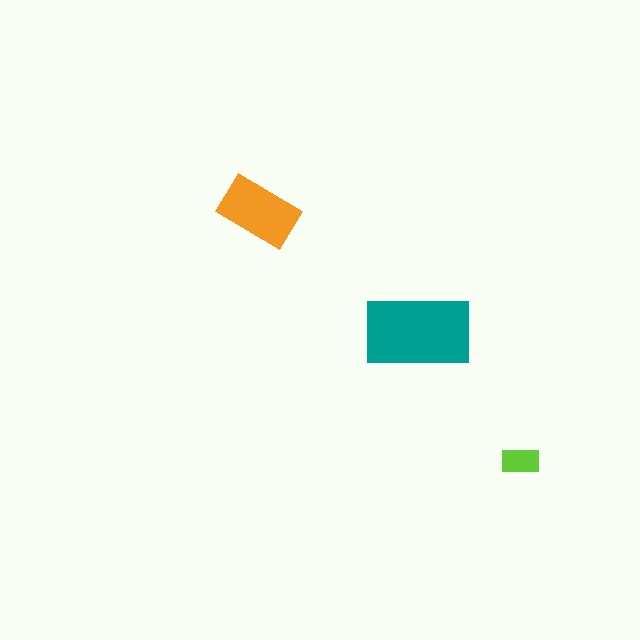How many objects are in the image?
There are 3 objects in the image.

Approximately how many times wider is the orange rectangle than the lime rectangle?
About 2 times wider.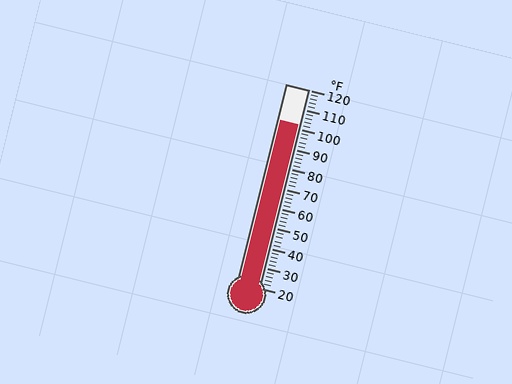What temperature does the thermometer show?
The thermometer shows approximately 102°F.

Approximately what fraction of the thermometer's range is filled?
The thermometer is filled to approximately 80% of its range.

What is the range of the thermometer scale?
The thermometer scale ranges from 20°F to 120°F.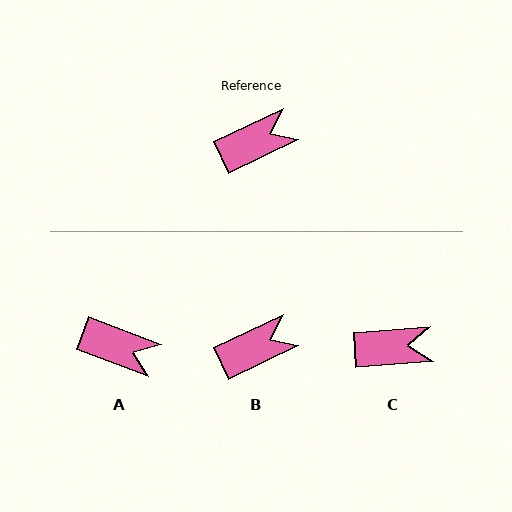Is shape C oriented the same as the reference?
No, it is off by about 21 degrees.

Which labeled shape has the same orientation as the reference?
B.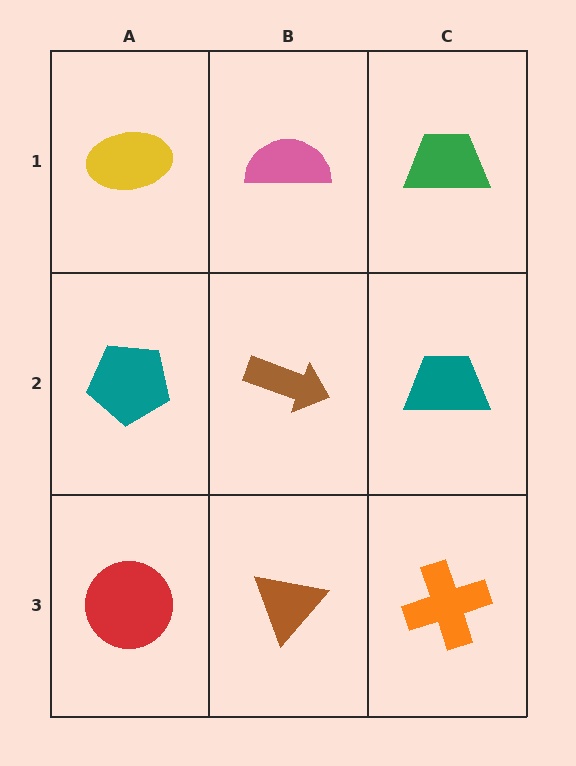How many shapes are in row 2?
3 shapes.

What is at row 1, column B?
A pink semicircle.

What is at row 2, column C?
A teal trapezoid.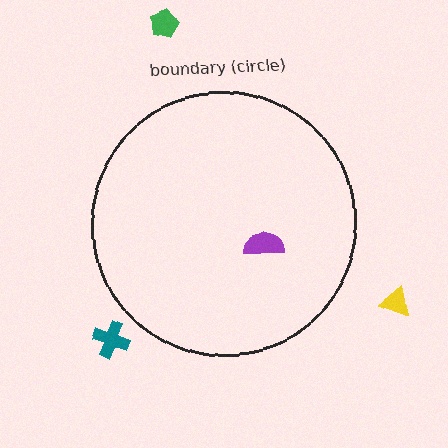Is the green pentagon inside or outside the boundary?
Outside.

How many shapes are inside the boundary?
1 inside, 3 outside.